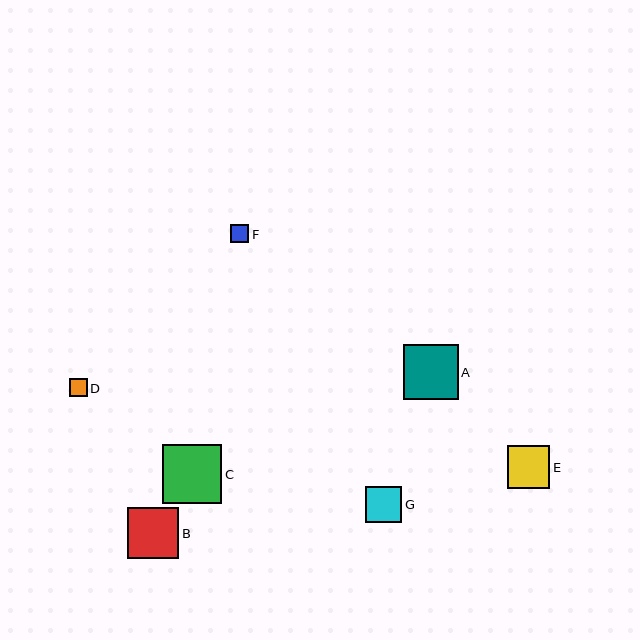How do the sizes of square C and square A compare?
Square C and square A are approximately the same size.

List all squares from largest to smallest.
From largest to smallest: C, A, B, E, G, D, F.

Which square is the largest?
Square C is the largest with a size of approximately 59 pixels.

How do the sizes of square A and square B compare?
Square A and square B are approximately the same size.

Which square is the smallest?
Square F is the smallest with a size of approximately 18 pixels.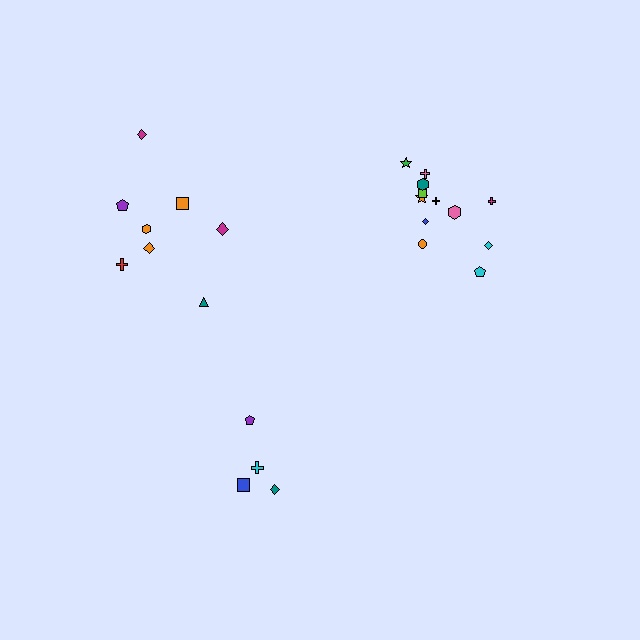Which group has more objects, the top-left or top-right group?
The top-right group.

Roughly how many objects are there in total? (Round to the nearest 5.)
Roughly 25 objects in total.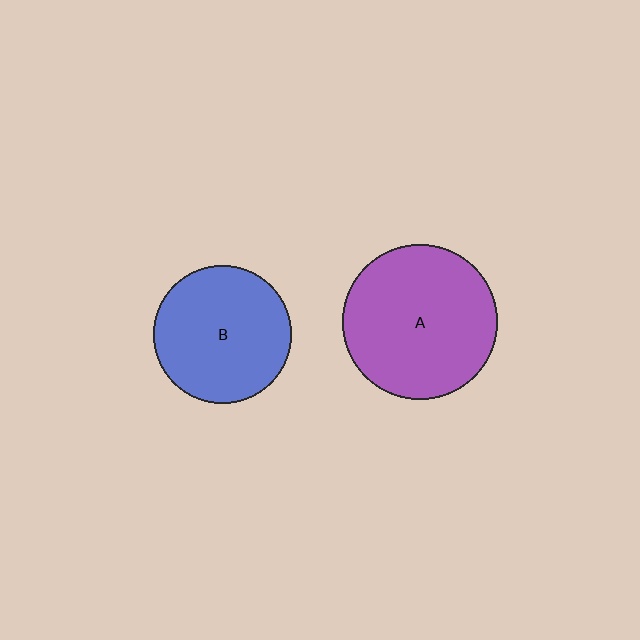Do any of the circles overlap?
No, none of the circles overlap.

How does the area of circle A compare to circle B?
Approximately 1.3 times.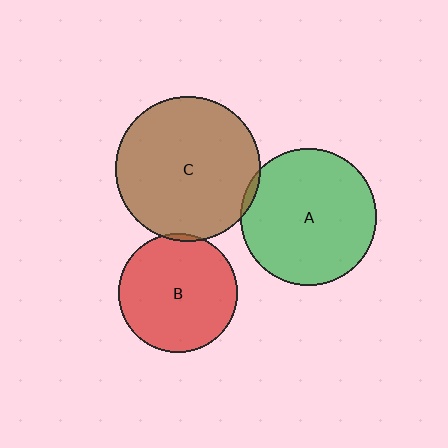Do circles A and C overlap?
Yes.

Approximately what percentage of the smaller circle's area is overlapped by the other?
Approximately 5%.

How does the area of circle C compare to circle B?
Approximately 1.5 times.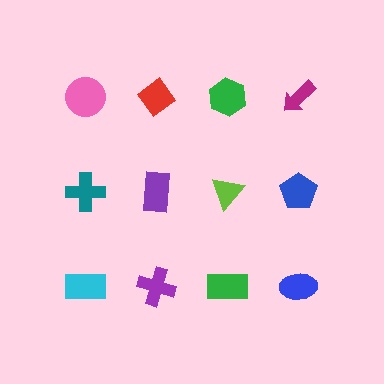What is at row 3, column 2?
A purple cross.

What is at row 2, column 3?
A lime triangle.